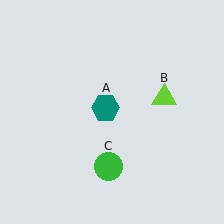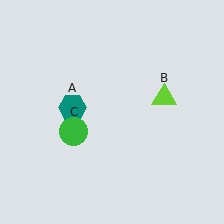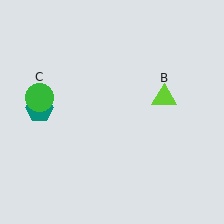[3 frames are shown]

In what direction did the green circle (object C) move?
The green circle (object C) moved up and to the left.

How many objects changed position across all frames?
2 objects changed position: teal hexagon (object A), green circle (object C).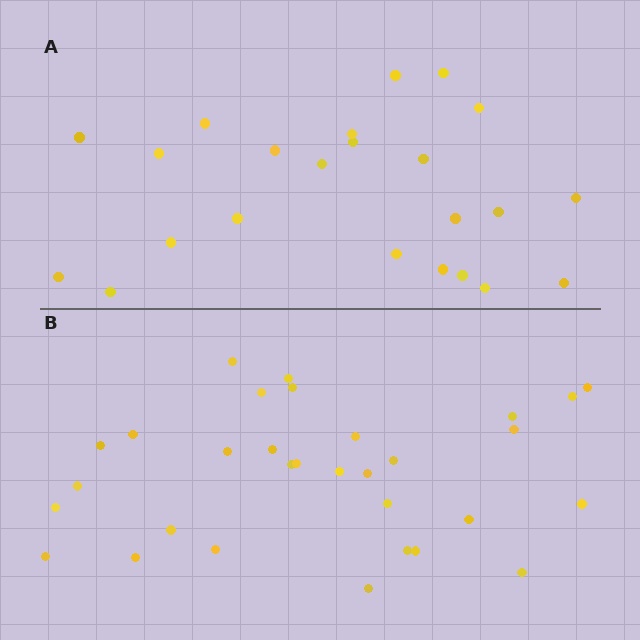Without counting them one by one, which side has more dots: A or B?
Region B (the bottom region) has more dots.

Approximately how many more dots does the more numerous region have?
Region B has roughly 8 or so more dots than region A.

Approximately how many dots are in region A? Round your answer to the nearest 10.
About 20 dots. (The exact count is 23, which rounds to 20.)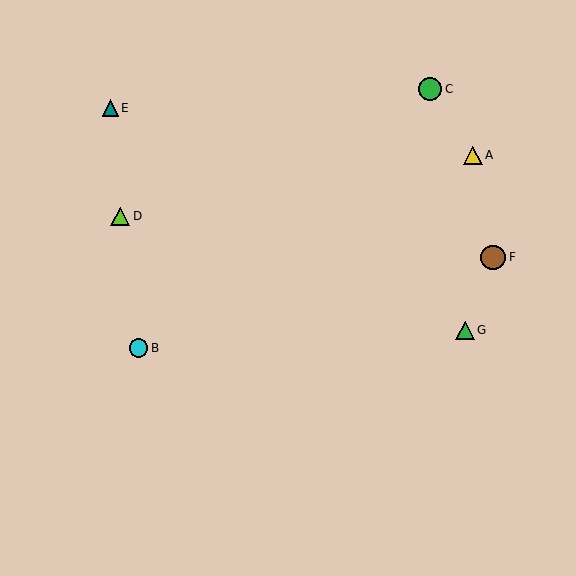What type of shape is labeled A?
Shape A is a yellow triangle.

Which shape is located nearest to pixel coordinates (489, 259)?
The brown circle (labeled F) at (493, 257) is nearest to that location.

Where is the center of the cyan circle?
The center of the cyan circle is at (139, 348).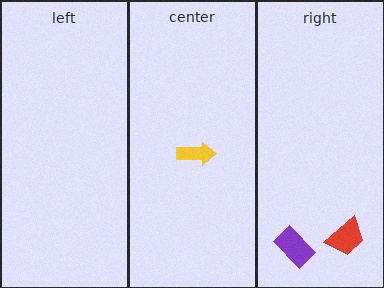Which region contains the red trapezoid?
The right region.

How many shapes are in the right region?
2.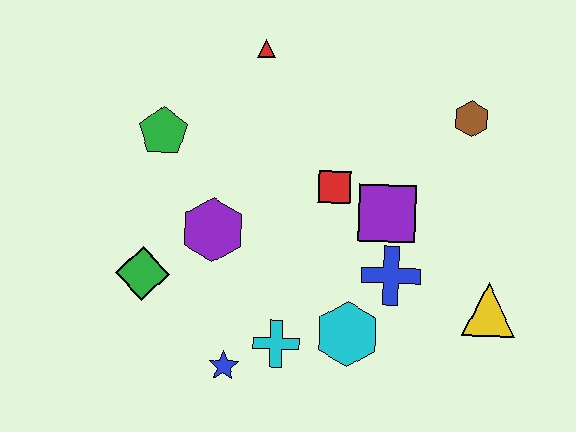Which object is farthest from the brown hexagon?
The green diamond is farthest from the brown hexagon.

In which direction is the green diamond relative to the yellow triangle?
The green diamond is to the left of the yellow triangle.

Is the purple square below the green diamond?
No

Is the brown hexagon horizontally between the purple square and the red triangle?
No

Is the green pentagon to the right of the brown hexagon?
No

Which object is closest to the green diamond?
The purple hexagon is closest to the green diamond.